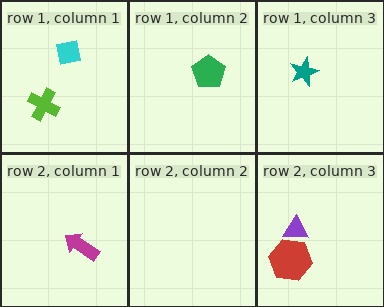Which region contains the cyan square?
The row 1, column 1 region.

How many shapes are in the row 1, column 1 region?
2.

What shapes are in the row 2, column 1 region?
The magenta arrow.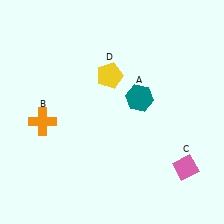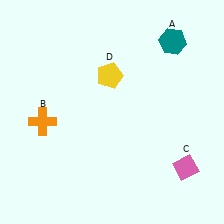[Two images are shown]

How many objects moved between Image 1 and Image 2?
1 object moved between the two images.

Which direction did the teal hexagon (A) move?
The teal hexagon (A) moved up.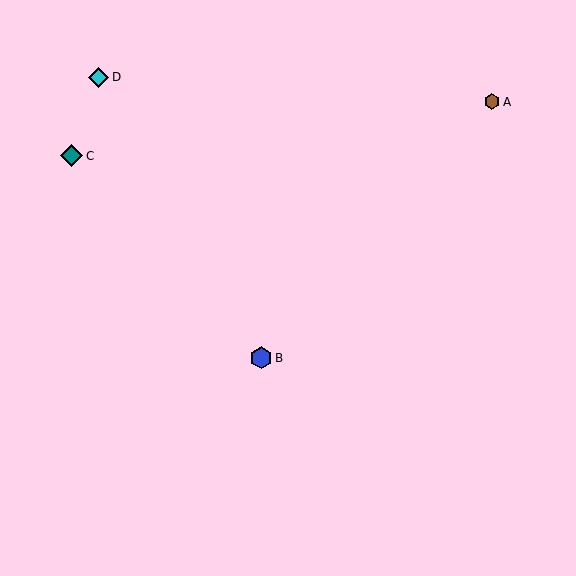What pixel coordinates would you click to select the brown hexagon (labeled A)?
Click at (492, 102) to select the brown hexagon A.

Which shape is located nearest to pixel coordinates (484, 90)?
The brown hexagon (labeled A) at (492, 102) is nearest to that location.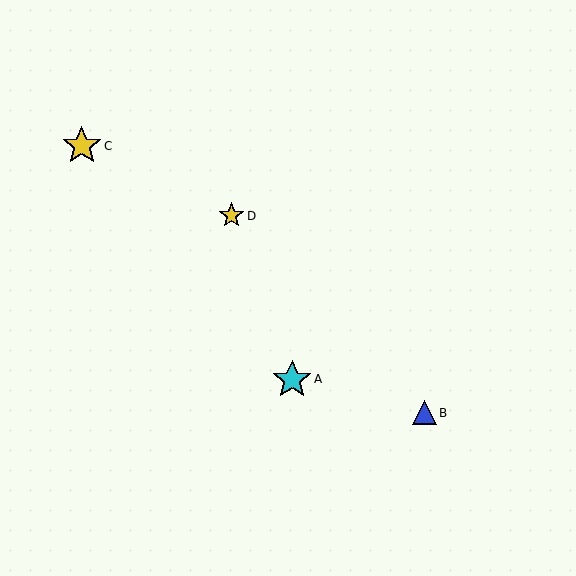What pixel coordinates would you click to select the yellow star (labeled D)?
Click at (232, 216) to select the yellow star D.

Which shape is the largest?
The cyan star (labeled A) is the largest.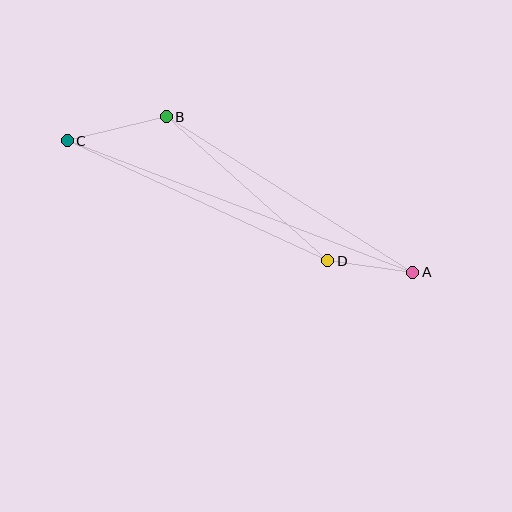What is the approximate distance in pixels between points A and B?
The distance between A and B is approximately 291 pixels.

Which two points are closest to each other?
Points A and D are closest to each other.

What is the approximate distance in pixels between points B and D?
The distance between B and D is approximately 216 pixels.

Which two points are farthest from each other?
Points A and C are farthest from each other.